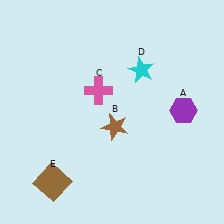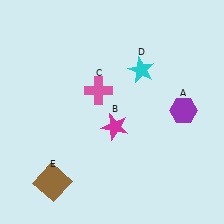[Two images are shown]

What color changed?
The star (B) changed from brown in Image 1 to magenta in Image 2.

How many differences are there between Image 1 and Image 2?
There is 1 difference between the two images.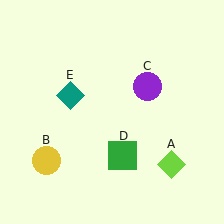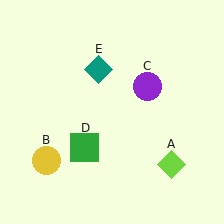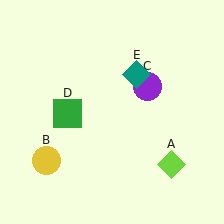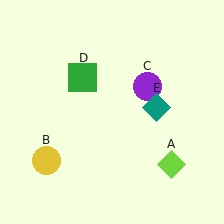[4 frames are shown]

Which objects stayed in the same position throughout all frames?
Lime diamond (object A) and yellow circle (object B) and purple circle (object C) remained stationary.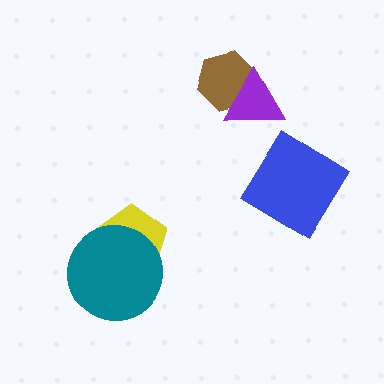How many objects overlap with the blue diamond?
0 objects overlap with the blue diamond.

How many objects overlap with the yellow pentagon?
1 object overlaps with the yellow pentagon.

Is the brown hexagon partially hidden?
Yes, it is partially covered by another shape.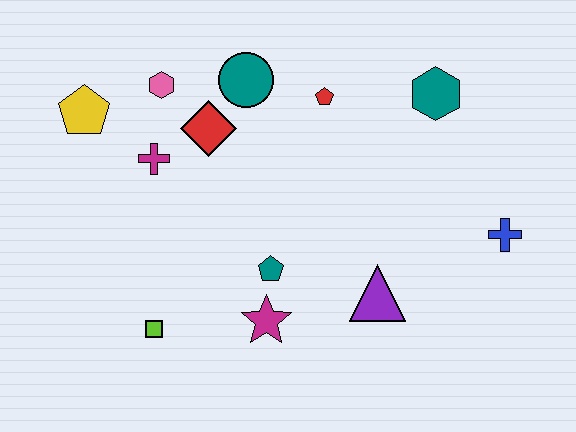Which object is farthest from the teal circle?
The blue cross is farthest from the teal circle.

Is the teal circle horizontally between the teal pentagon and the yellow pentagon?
Yes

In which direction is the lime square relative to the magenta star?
The lime square is to the left of the magenta star.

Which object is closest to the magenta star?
The teal pentagon is closest to the magenta star.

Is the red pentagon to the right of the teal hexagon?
No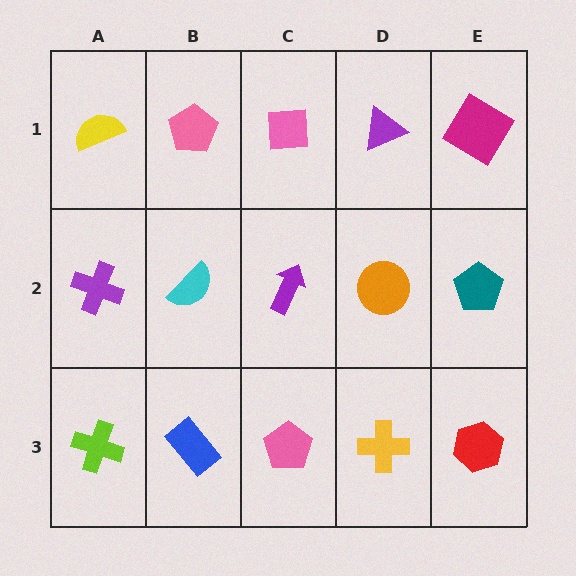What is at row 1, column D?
A purple triangle.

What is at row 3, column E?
A red hexagon.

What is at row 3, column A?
A lime cross.